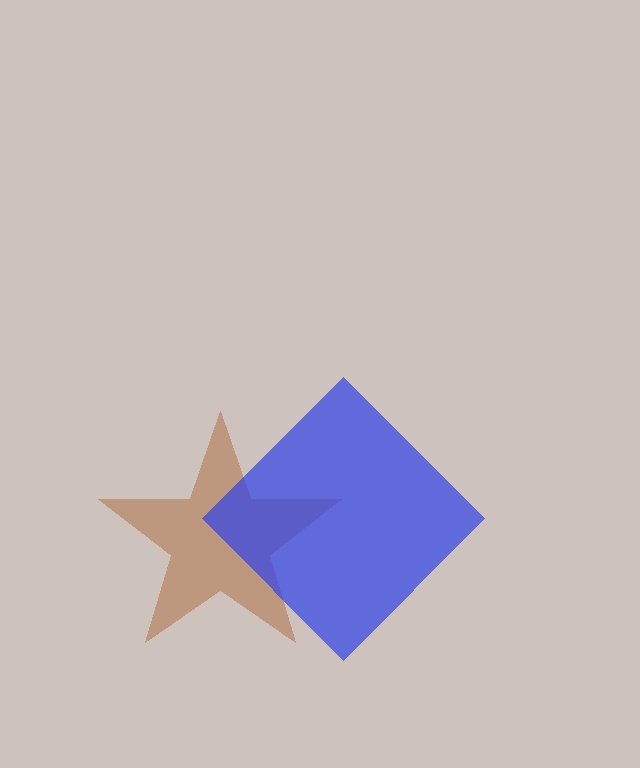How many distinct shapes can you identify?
There are 2 distinct shapes: a brown star, a blue diamond.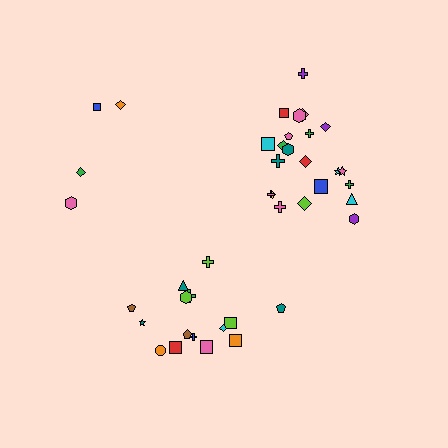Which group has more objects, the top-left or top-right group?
The top-right group.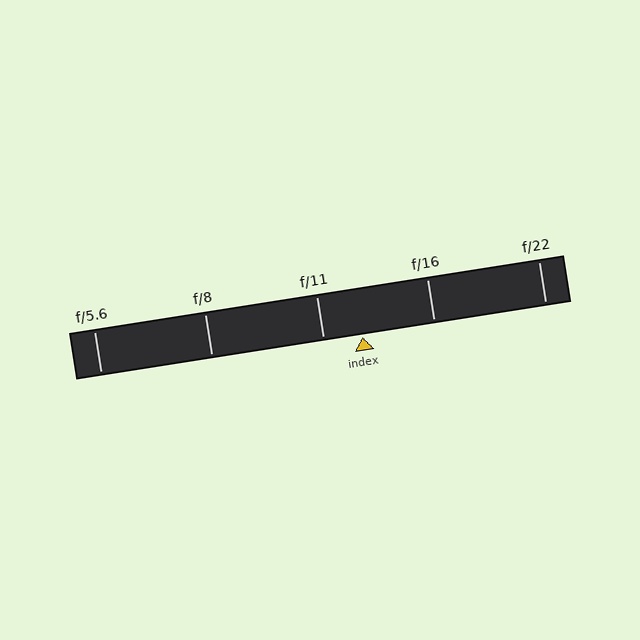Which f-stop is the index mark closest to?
The index mark is closest to f/11.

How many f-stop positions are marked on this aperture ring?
There are 5 f-stop positions marked.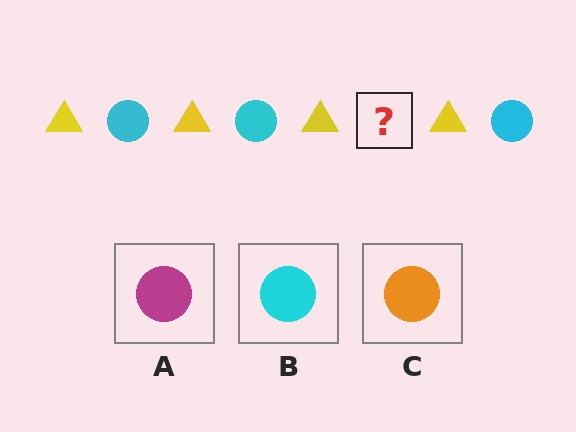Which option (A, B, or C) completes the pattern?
B.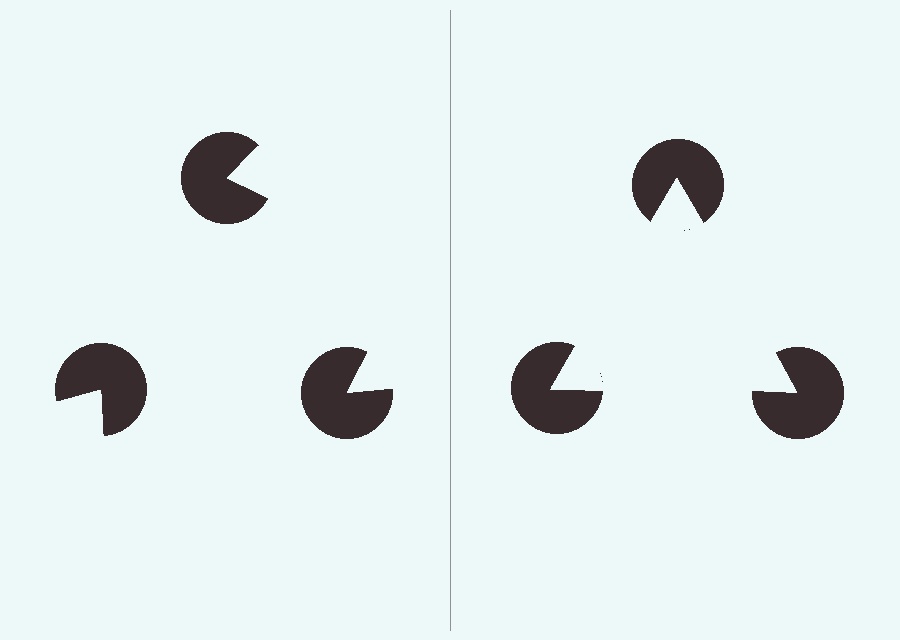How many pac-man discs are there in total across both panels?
6 — 3 on each side.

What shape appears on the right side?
An illusory triangle.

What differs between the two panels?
The pac-man discs are positioned identically on both sides; only the wedge orientations differ. On the right they align to a triangle; on the left they are misaligned.